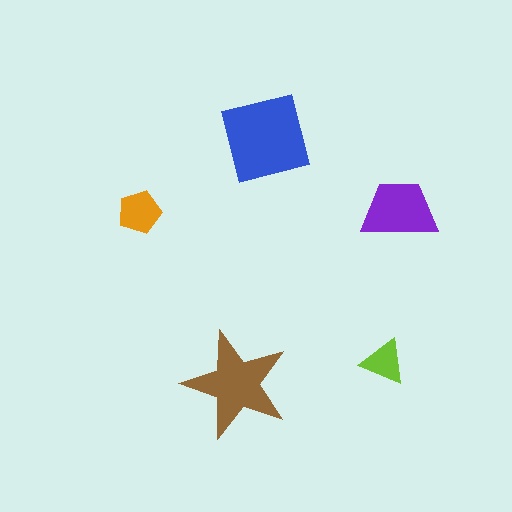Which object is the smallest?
The lime triangle.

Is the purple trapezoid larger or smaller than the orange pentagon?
Larger.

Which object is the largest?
The blue square.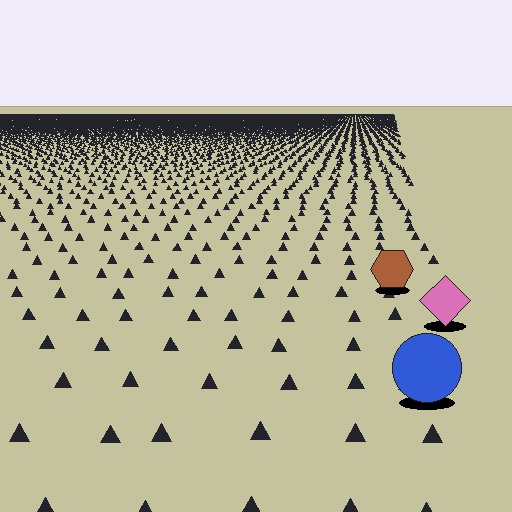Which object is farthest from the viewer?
The brown hexagon is farthest from the viewer. It appears smaller and the ground texture around it is denser.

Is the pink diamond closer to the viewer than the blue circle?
No. The blue circle is closer — you can tell from the texture gradient: the ground texture is coarser near it.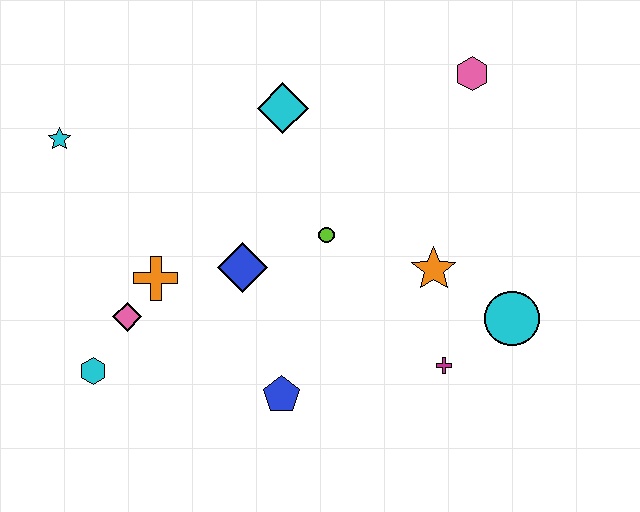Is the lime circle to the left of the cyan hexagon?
No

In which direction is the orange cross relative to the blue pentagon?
The orange cross is to the left of the blue pentagon.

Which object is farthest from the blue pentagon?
The pink hexagon is farthest from the blue pentagon.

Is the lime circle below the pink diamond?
No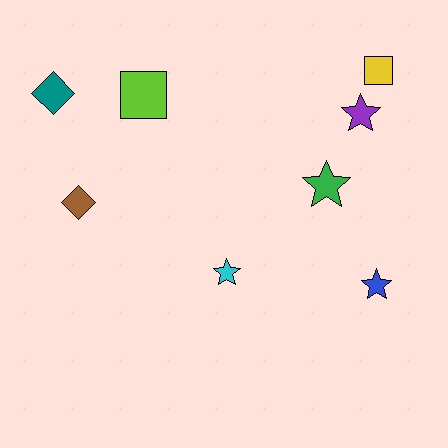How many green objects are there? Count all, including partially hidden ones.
There is 1 green object.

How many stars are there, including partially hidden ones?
There are 4 stars.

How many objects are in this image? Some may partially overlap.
There are 8 objects.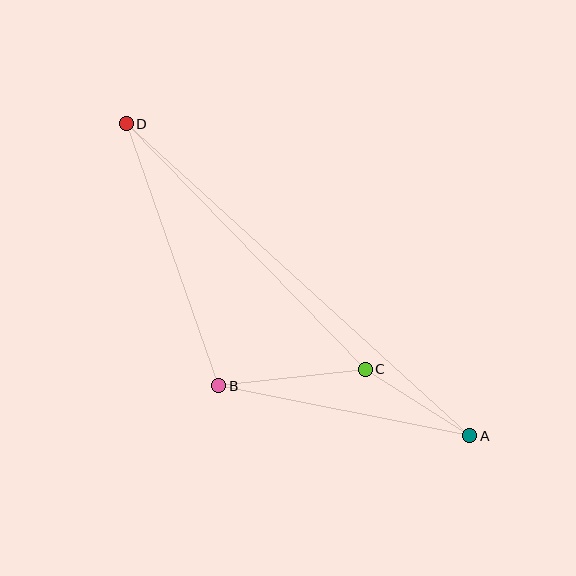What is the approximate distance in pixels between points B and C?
The distance between B and C is approximately 147 pixels.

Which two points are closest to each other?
Points A and C are closest to each other.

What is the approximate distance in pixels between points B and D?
The distance between B and D is approximately 278 pixels.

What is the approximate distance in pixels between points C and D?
The distance between C and D is approximately 342 pixels.